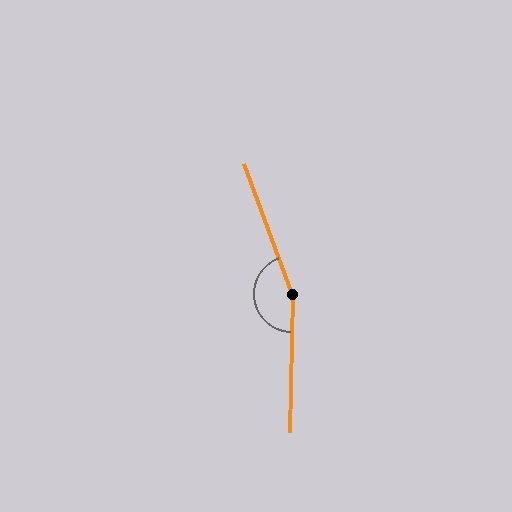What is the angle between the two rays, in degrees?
Approximately 159 degrees.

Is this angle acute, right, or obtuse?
It is obtuse.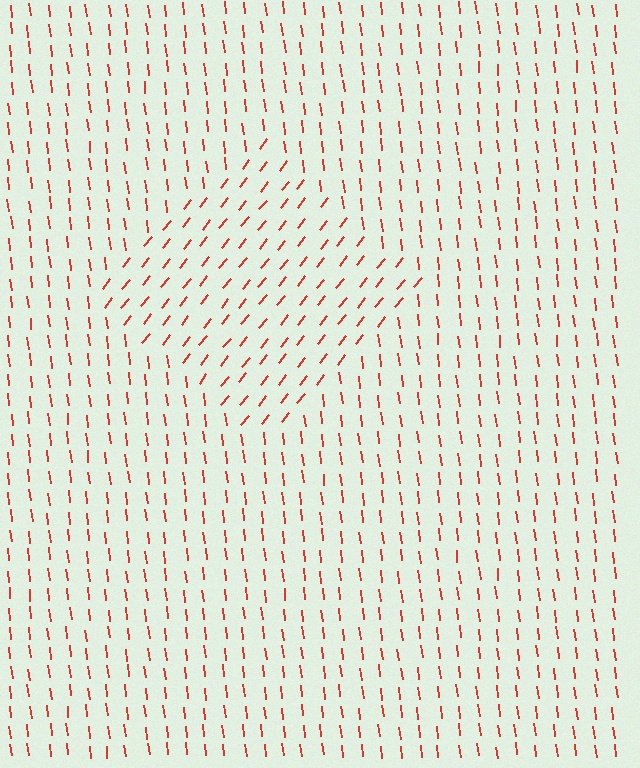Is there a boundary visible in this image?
Yes, there is a texture boundary formed by a change in line orientation.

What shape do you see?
I see a diamond.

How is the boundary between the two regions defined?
The boundary is defined purely by a change in line orientation (approximately 45 degrees difference). All lines are the same color and thickness.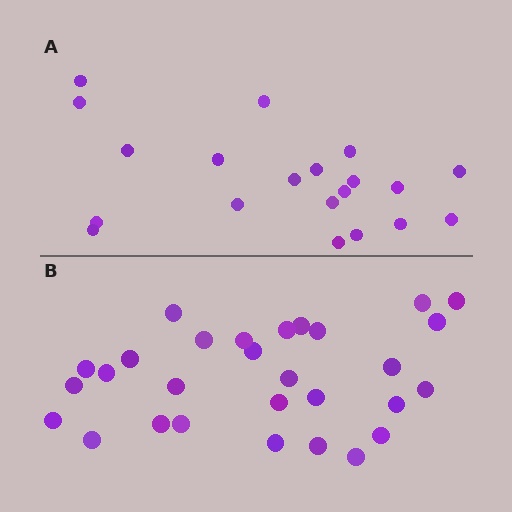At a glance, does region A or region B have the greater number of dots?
Region B (the bottom region) has more dots.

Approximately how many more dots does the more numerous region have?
Region B has roughly 8 or so more dots than region A.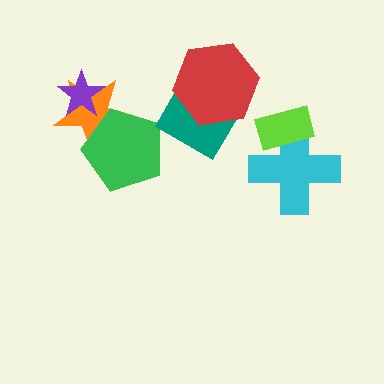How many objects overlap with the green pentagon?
1 object overlaps with the green pentagon.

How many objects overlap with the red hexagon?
1 object overlaps with the red hexagon.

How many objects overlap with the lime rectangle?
1 object overlaps with the lime rectangle.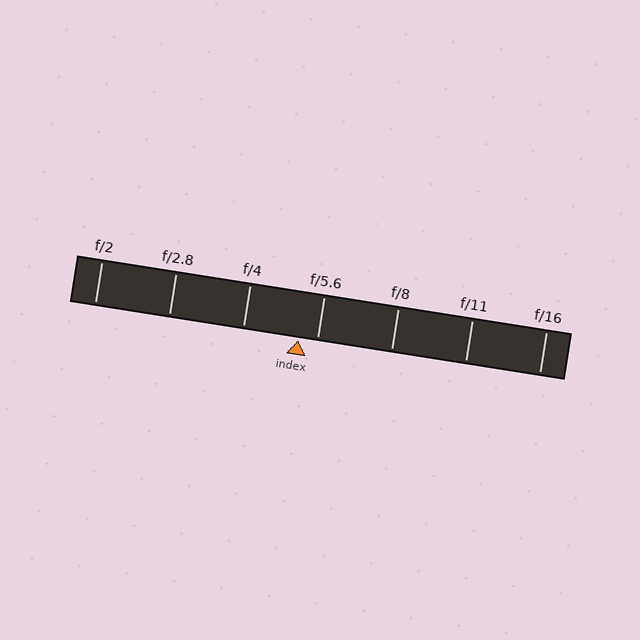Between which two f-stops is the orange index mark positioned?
The index mark is between f/4 and f/5.6.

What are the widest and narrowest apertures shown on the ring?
The widest aperture shown is f/2 and the narrowest is f/16.